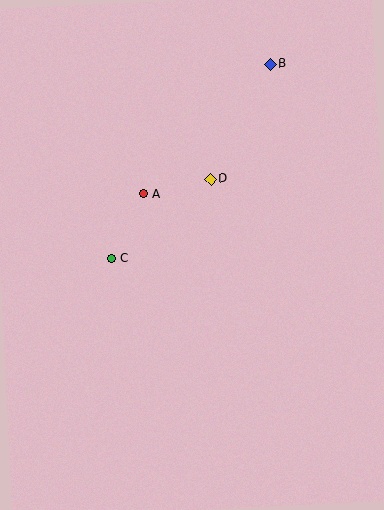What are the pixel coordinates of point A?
Point A is at (144, 194).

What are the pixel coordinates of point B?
Point B is at (270, 64).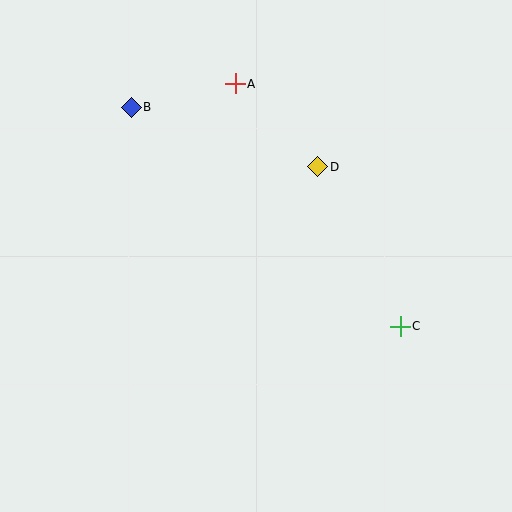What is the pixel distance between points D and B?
The distance between D and B is 196 pixels.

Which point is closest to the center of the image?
Point D at (318, 167) is closest to the center.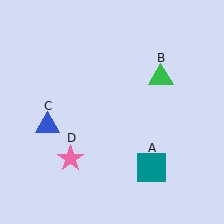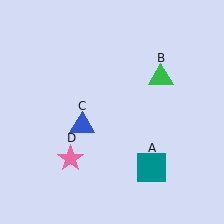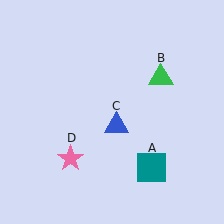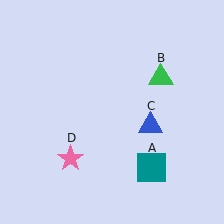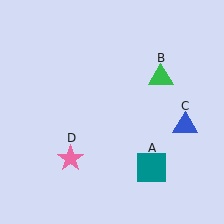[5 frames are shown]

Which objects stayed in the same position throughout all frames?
Teal square (object A) and green triangle (object B) and pink star (object D) remained stationary.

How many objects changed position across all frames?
1 object changed position: blue triangle (object C).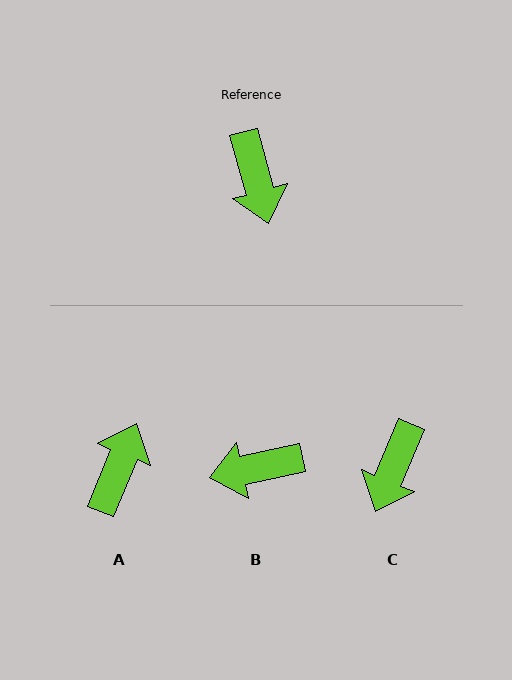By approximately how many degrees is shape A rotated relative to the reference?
Approximately 142 degrees counter-clockwise.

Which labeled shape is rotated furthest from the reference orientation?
A, about 142 degrees away.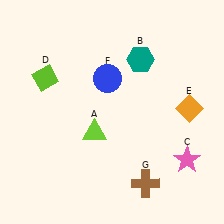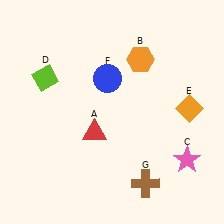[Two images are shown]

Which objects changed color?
A changed from lime to red. B changed from teal to orange.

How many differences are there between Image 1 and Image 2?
There are 2 differences between the two images.